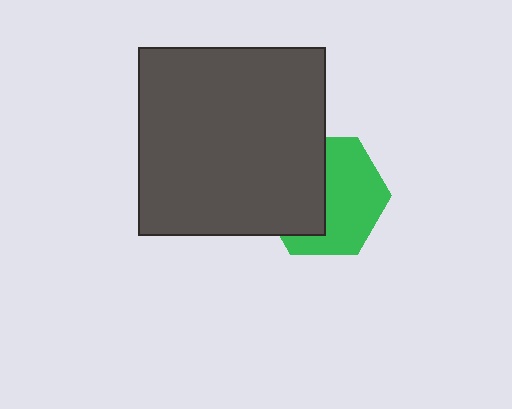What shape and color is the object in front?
The object in front is a dark gray square.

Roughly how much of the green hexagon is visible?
About half of it is visible (roughly 55%).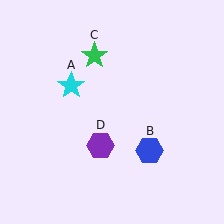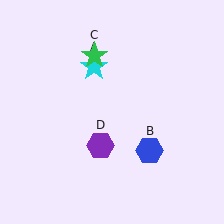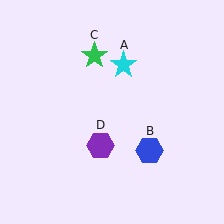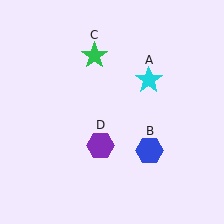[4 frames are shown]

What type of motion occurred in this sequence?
The cyan star (object A) rotated clockwise around the center of the scene.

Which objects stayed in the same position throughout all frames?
Blue hexagon (object B) and green star (object C) and purple hexagon (object D) remained stationary.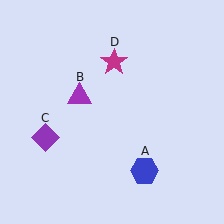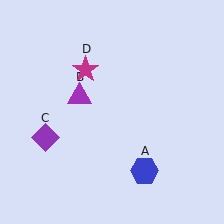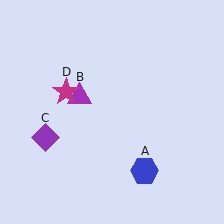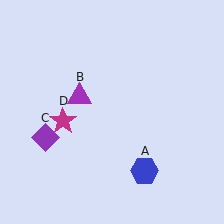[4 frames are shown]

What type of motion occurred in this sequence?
The magenta star (object D) rotated counterclockwise around the center of the scene.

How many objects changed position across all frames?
1 object changed position: magenta star (object D).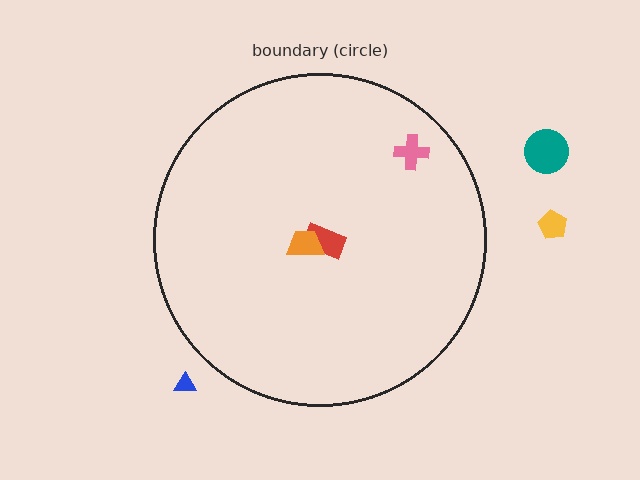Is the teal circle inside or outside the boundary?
Outside.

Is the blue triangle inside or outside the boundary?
Outside.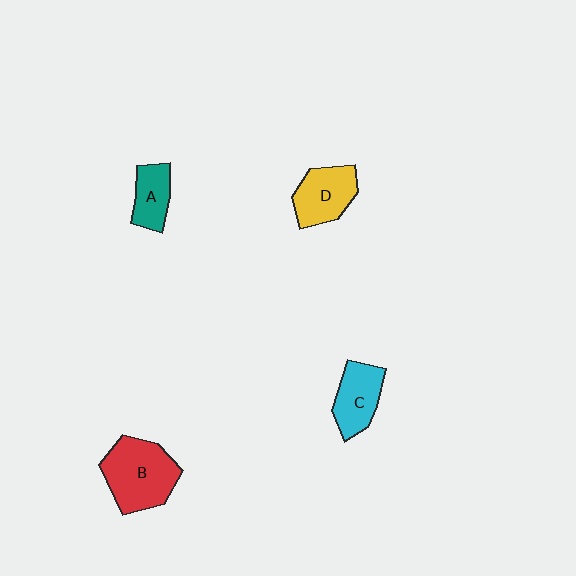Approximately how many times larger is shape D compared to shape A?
Approximately 1.4 times.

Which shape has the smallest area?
Shape A (teal).